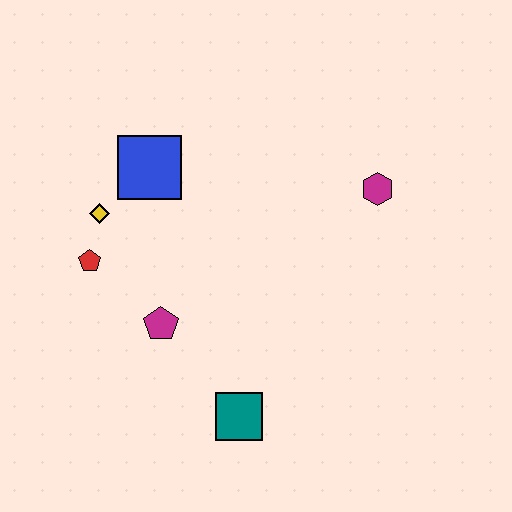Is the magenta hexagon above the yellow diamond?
Yes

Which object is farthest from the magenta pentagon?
The magenta hexagon is farthest from the magenta pentagon.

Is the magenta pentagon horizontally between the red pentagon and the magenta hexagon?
Yes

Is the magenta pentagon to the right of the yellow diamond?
Yes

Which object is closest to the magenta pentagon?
The red pentagon is closest to the magenta pentagon.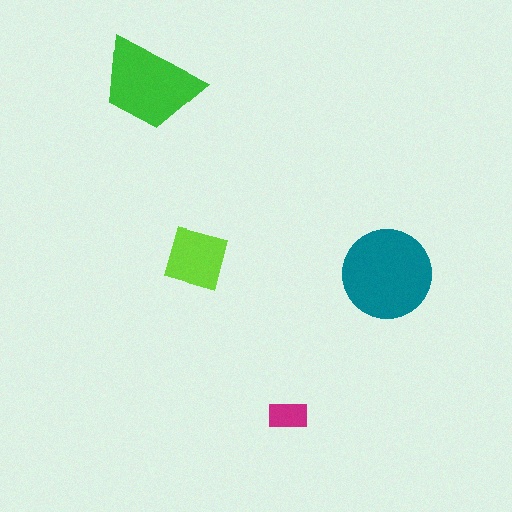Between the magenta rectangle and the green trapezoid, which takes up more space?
The green trapezoid.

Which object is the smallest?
The magenta rectangle.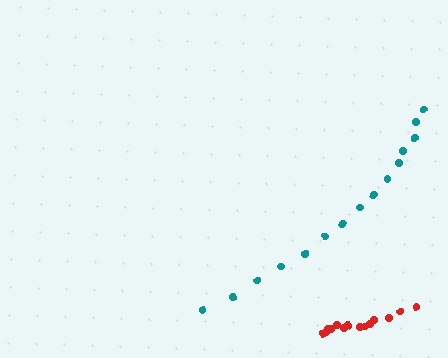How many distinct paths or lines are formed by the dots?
There are 2 distinct paths.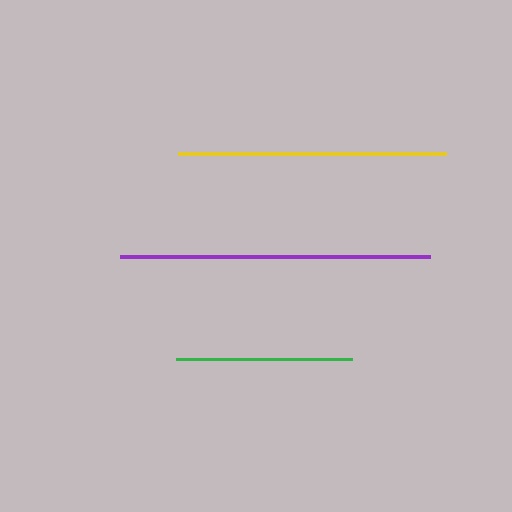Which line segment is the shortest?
The green line is the shortest at approximately 176 pixels.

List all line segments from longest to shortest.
From longest to shortest: purple, yellow, green.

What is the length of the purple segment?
The purple segment is approximately 310 pixels long.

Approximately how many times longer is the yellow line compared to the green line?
The yellow line is approximately 1.5 times the length of the green line.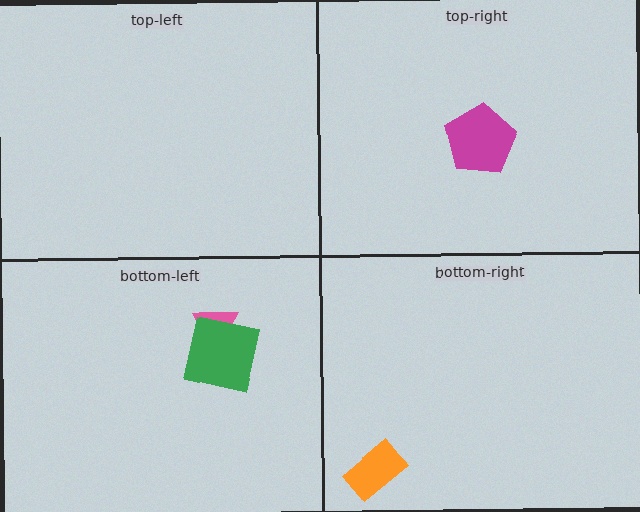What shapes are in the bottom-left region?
The pink triangle, the green square.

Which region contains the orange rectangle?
The bottom-right region.